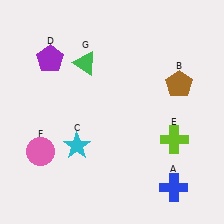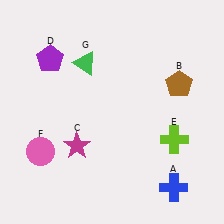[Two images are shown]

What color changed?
The star (C) changed from cyan in Image 1 to magenta in Image 2.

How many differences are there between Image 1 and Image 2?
There is 1 difference between the two images.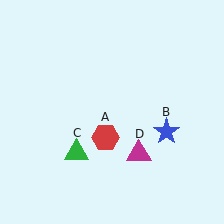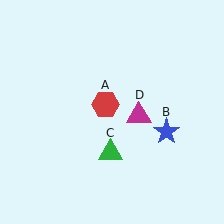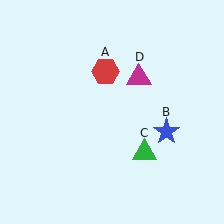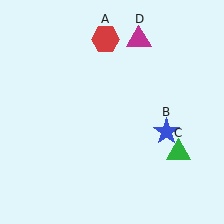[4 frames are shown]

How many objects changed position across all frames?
3 objects changed position: red hexagon (object A), green triangle (object C), magenta triangle (object D).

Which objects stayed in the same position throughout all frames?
Blue star (object B) remained stationary.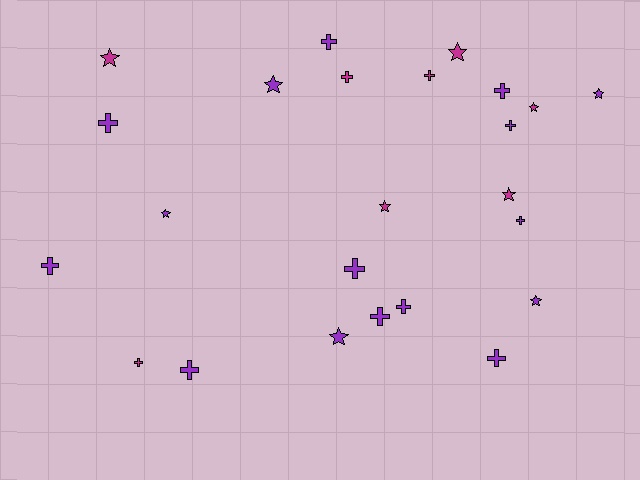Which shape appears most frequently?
Cross, with 14 objects.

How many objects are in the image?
There are 24 objects.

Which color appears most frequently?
Purple, with 16 objects.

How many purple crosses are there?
There are 11 purple crosses.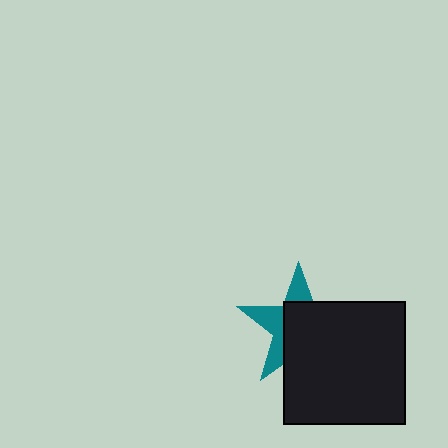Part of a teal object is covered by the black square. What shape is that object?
It is a star.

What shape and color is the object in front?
The object in front is a black square.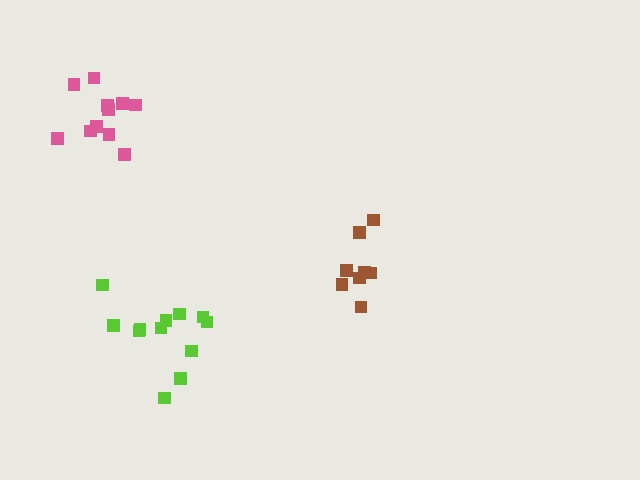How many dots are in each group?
Group 1: 12 dots, Group 2: 11 dots, Group 3: 8 dots (31 total).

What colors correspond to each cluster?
The clusters are colored: lime, pink, brown.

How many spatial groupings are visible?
There are 3 spatial groupings.